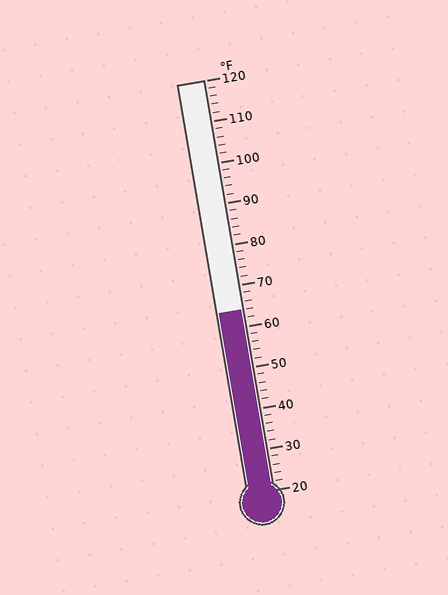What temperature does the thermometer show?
The thermometer shows approximately 64°F.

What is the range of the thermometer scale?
The thermometer scale ranges from 20°F to 120°F.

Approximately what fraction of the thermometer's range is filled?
The thermometer is filled to approximately 45% of its range.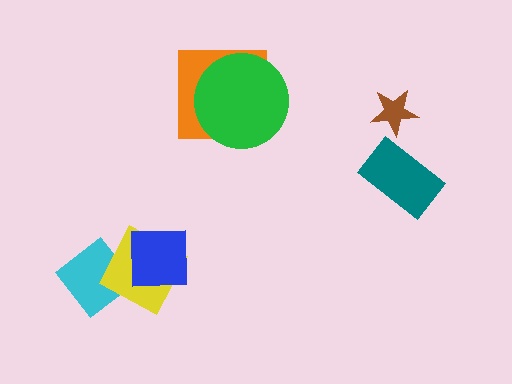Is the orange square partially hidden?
Yes, it is partially covered by another shape.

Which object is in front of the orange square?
The green circle is in front of the orange square.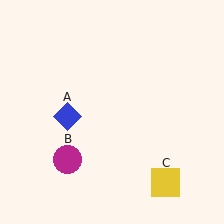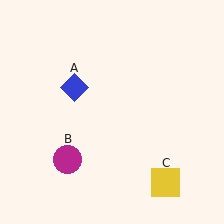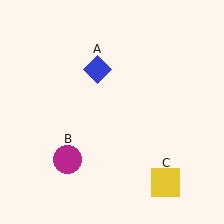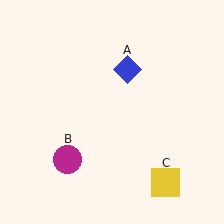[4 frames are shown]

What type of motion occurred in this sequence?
The blue diamond (object A) rotated clockwise around the center of the scene.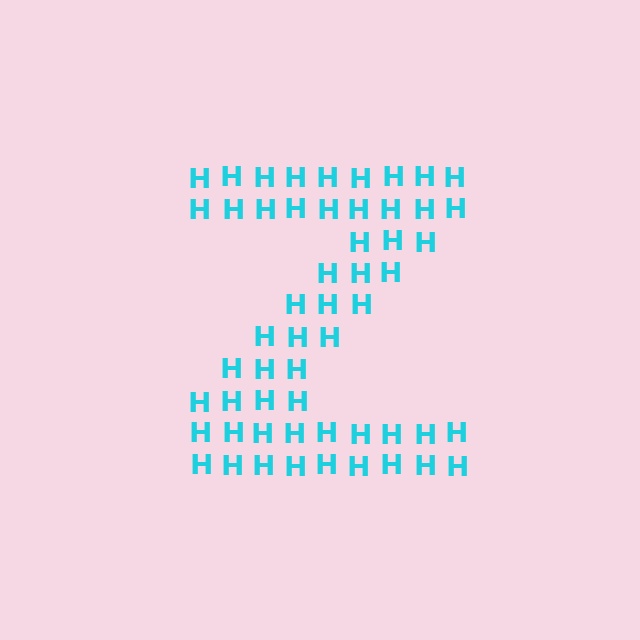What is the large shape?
The large shape is the letter Z.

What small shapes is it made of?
It is made of small letter H's.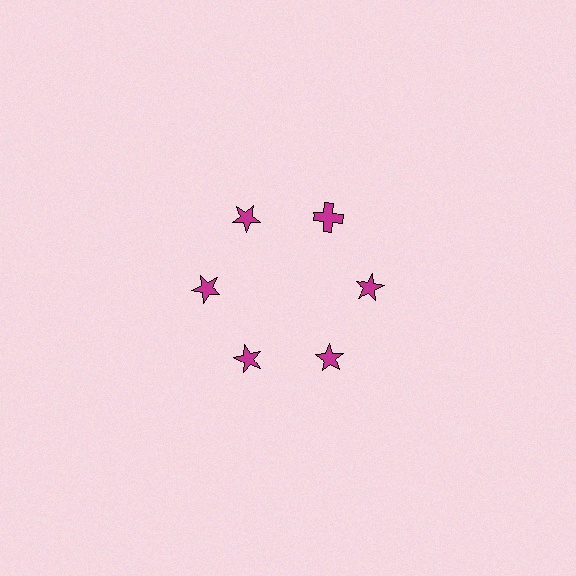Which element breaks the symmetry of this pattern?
The magenta cross at roughly the 1 o'clock position breaks the symmetry. All other shapes are magenta stars.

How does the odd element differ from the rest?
It has a different shape: cross instead of star.